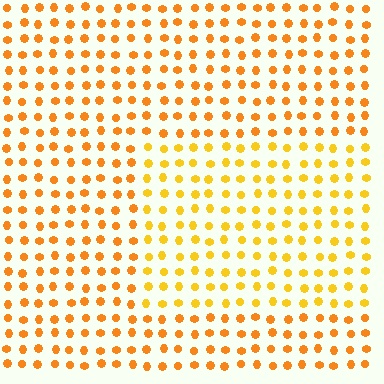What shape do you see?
I see a rectangle.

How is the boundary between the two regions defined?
The boundary is defined purely by a slight shift in hue (about 19 degrees). Spacing, size, and orientation are identical on both sides.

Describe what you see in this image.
The image is filled with small orange elements in a uniform arrangement. A rectangle-shaped region is visible where the elements are tinted to a slightly different hue, forming a subtle color boundary.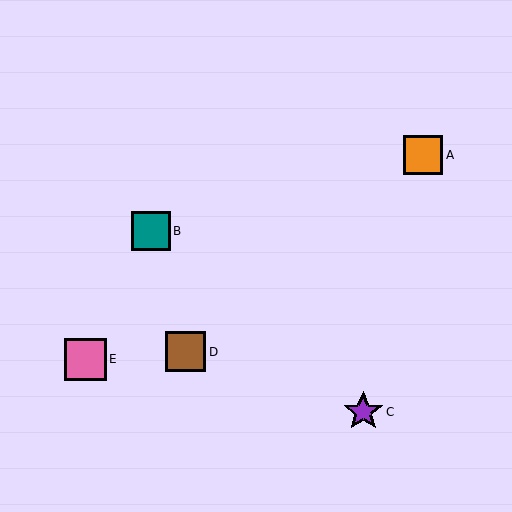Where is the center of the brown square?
The center of the brown square is at (186, 352).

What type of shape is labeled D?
Shape D is a brown square.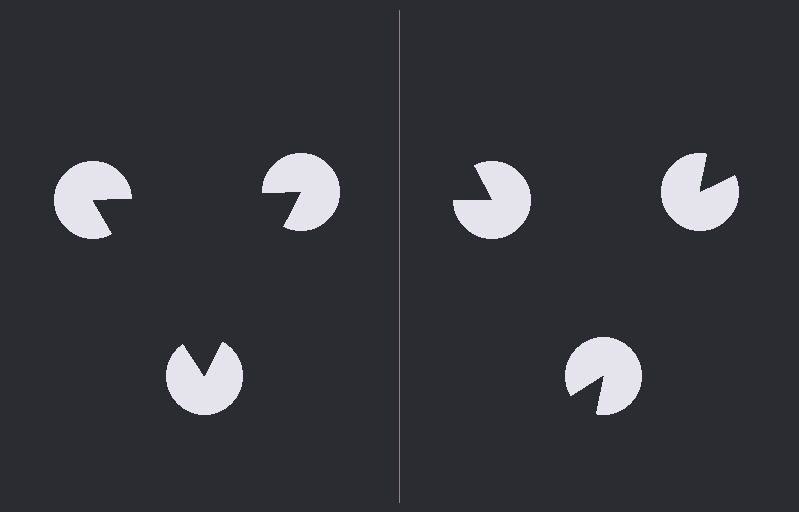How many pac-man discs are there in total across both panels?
6 — 3 on each side.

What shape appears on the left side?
An illusory triangle.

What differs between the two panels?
The pac-man discs are positioned identically on both sides; only the wedge orientations differ. On the left they align to a triangle; on the right they are misaligned.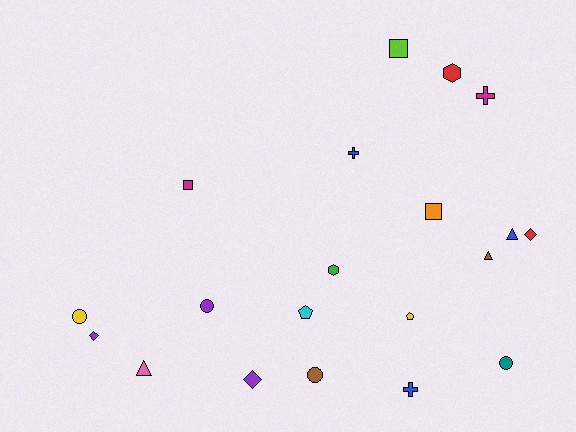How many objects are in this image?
There are 20 objects.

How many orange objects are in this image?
There is 1 orange object.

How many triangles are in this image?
There are 3 triangles.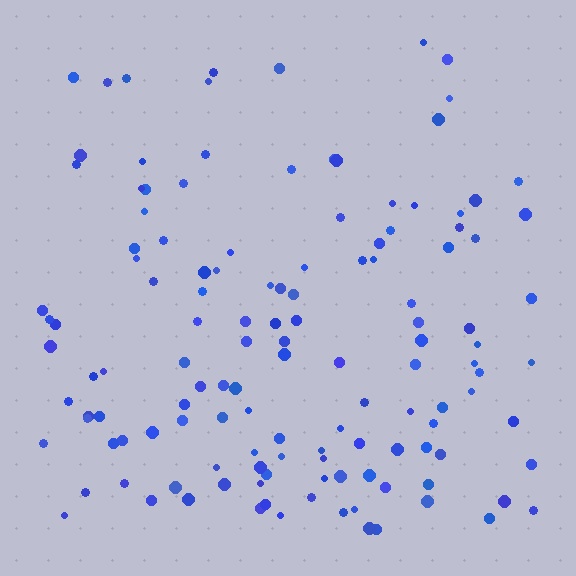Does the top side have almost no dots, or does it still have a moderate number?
Still a moderate number, just noticeably fewer than the bottom.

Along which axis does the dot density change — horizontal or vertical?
Vertical.